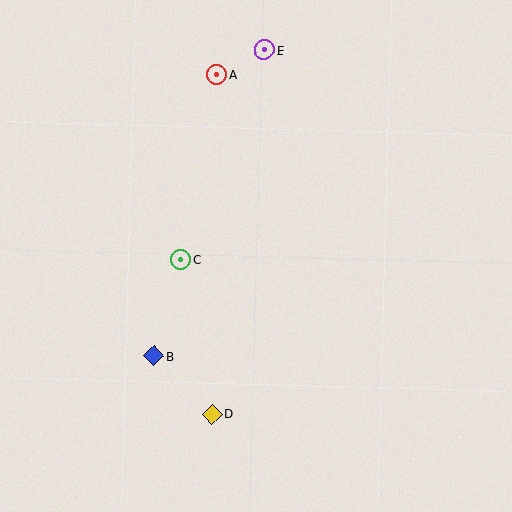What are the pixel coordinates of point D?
Point D is at (212, 414).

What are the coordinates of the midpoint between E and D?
The midpoint between E and D is at (238, 232).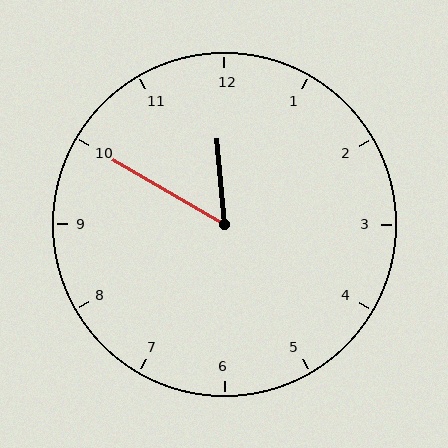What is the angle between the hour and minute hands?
Approximately 55 degrees.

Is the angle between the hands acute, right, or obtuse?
It is acute.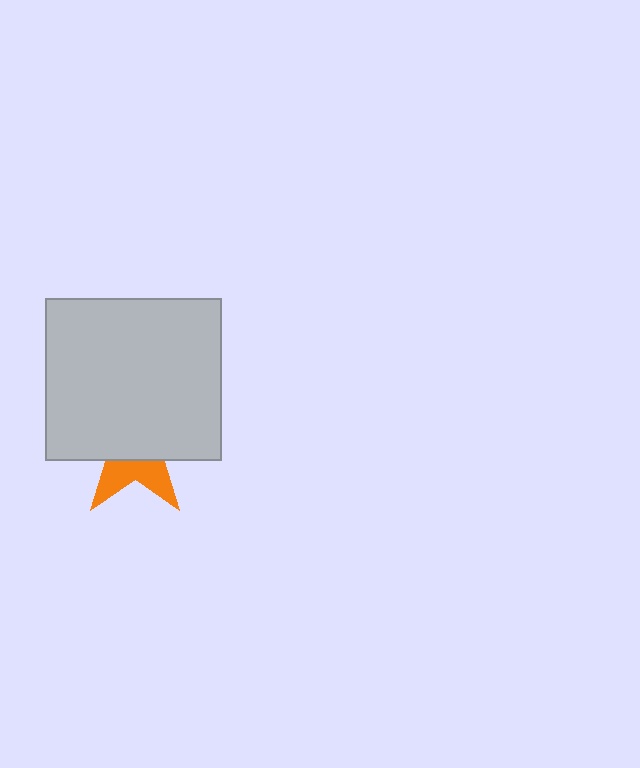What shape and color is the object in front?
The object in front is a light gray rectangle.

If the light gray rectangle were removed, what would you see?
You would see the complete orange star.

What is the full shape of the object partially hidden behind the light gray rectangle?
The partially hidden object is an orange star.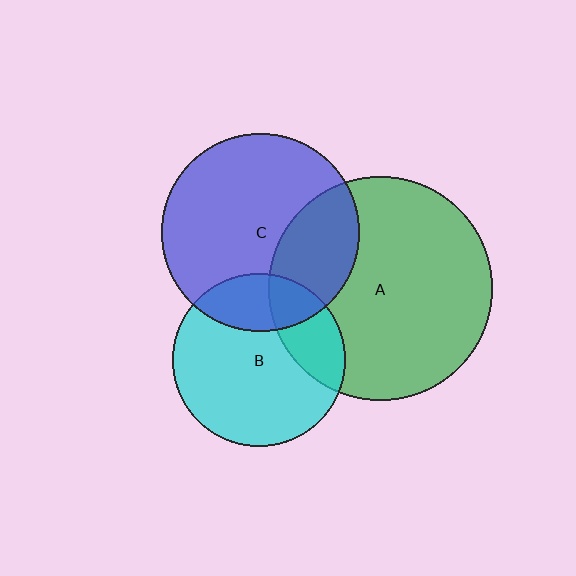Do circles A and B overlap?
Yes.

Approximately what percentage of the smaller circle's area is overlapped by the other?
Approximately 25%.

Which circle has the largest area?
Circle A (green).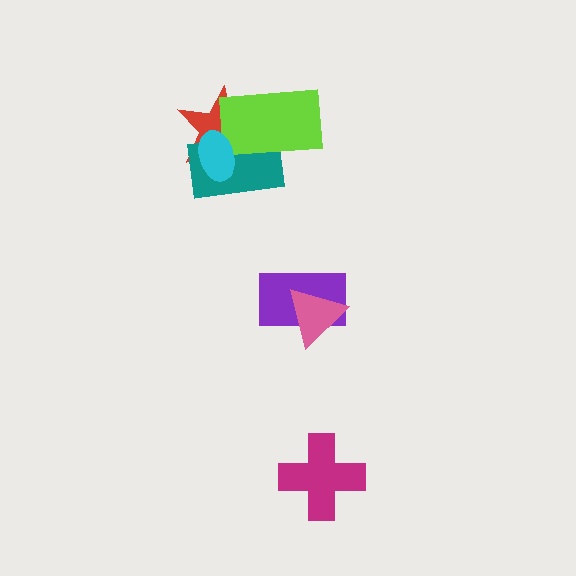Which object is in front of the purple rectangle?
The pink triangle is in front of the purple rectangle.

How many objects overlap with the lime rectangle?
3 objects overlap with the lime rectangle.